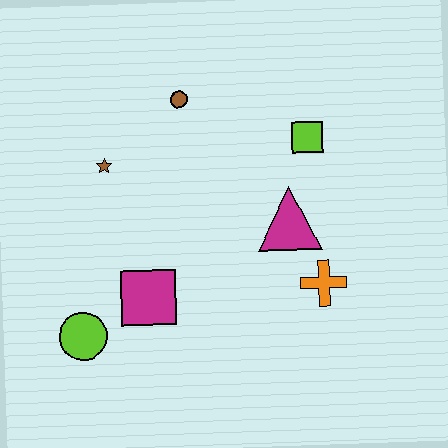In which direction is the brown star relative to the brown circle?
The brown star is to the left of the brown circle.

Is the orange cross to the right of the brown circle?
Yes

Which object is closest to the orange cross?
The magenta triangle is closest to the orange cross.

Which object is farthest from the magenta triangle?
The lime circle is farthest from the magenta triangle.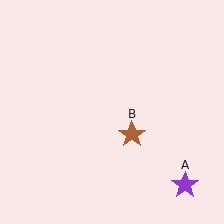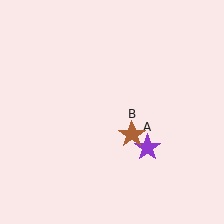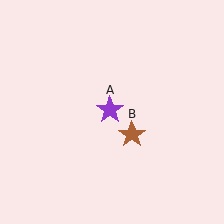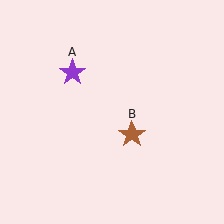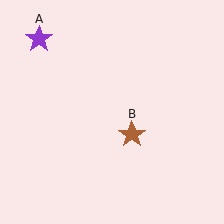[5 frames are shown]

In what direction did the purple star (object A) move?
The purple star (object A) moved up and to the left.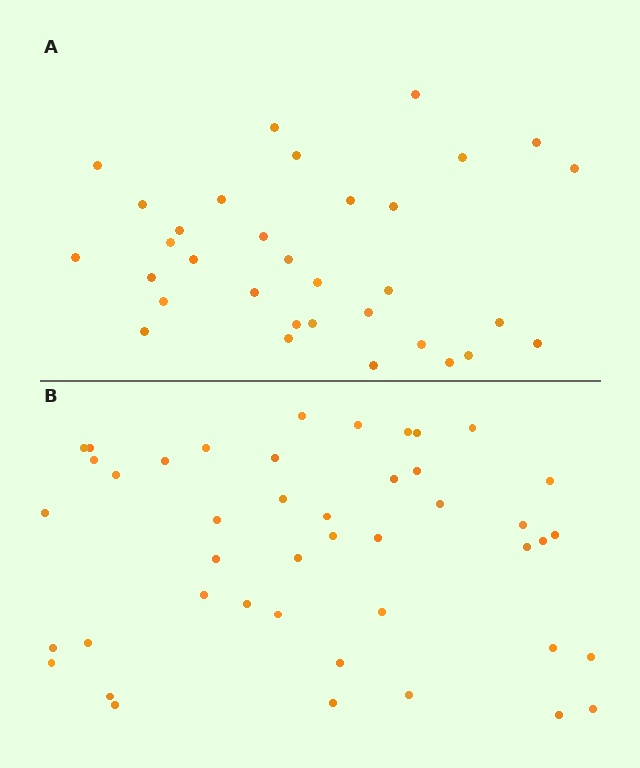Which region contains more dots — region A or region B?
Region B (the bottom region) has more dots.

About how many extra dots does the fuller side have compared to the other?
Region B has roughly 12 or so more dots than region A.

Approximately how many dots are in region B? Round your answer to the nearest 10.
About 40 dots. (The exact count is 44, which rounds to 40.)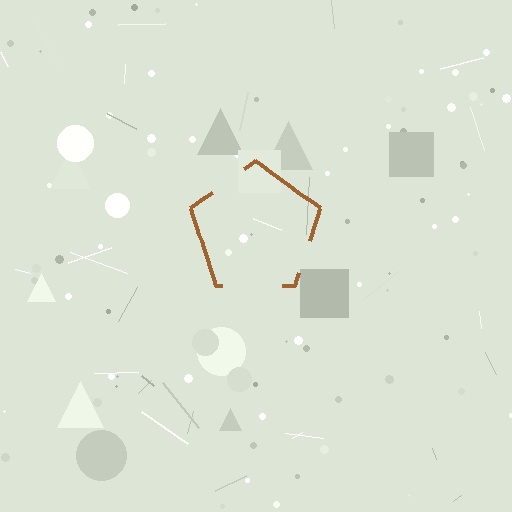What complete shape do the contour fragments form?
The contour fragments form a pentagon.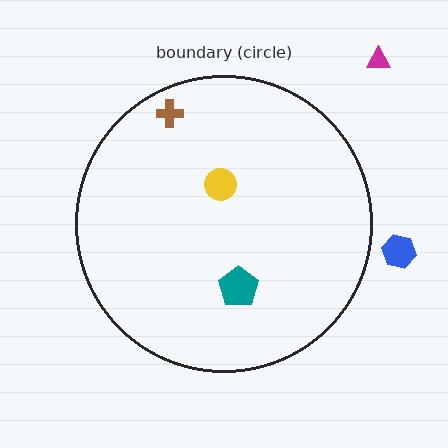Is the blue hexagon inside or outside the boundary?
Outside.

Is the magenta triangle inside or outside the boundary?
Outside.